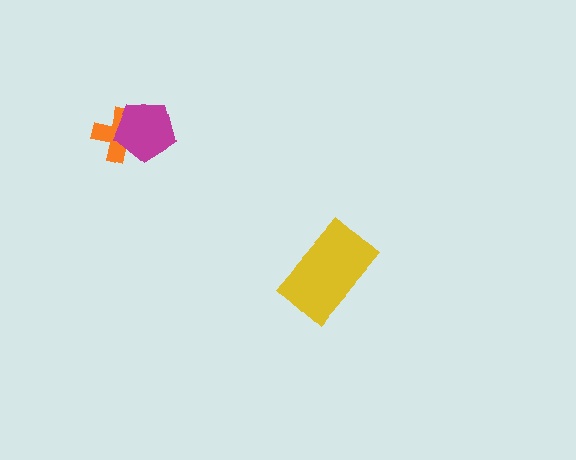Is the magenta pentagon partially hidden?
No, no other shape covers it.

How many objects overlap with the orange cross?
1 object overlaps with the orange cross.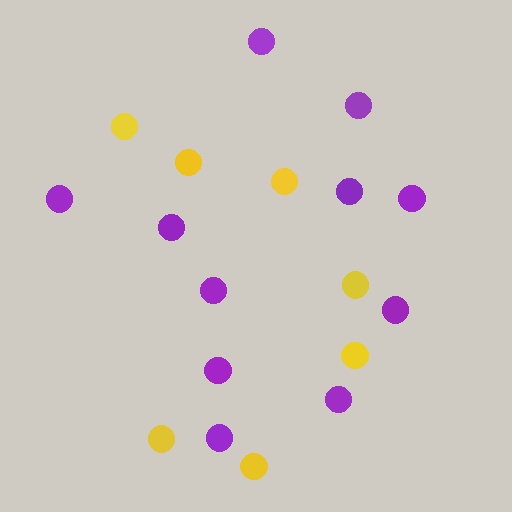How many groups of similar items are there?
There are 2 groups: one group of purple circles (11) and one group of yellow circles (7).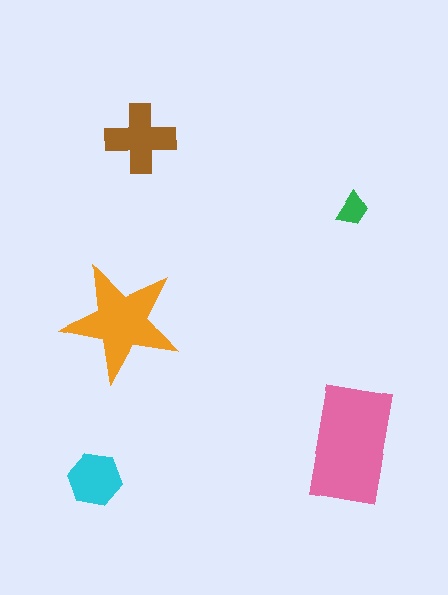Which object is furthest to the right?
The green trapezoid is rightmost.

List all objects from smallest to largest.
The green trapezoid, the cyan hexagon, the brown cross, the orange star, the pink rectangle.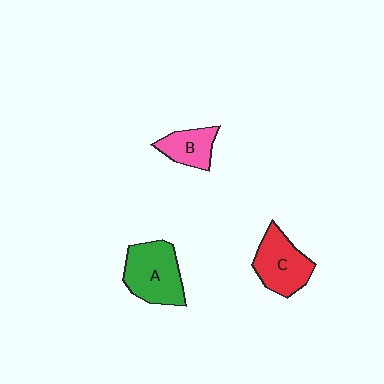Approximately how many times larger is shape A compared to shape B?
Approximately 1.7 times.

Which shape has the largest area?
Shape A (green).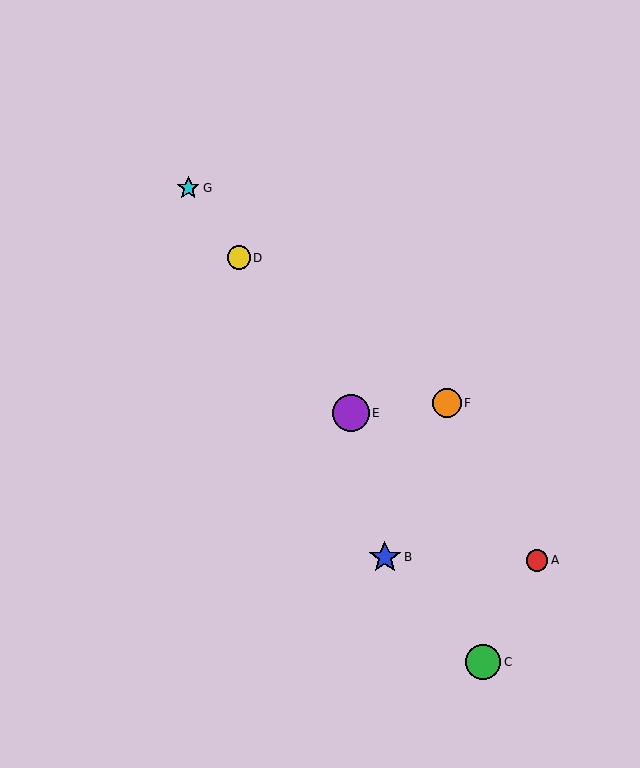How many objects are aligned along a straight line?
3 objects (D, E, G) are aligned along a straight line.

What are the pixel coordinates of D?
Object D is at (239, 258).